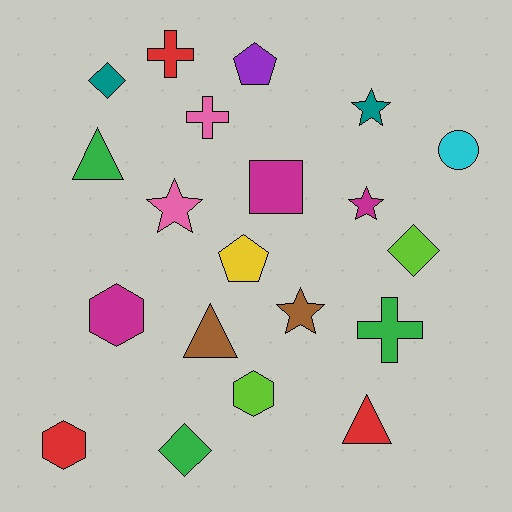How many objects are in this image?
There are 20 objects.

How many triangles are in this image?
There are 3 triangles.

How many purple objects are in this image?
There is 1 purple object.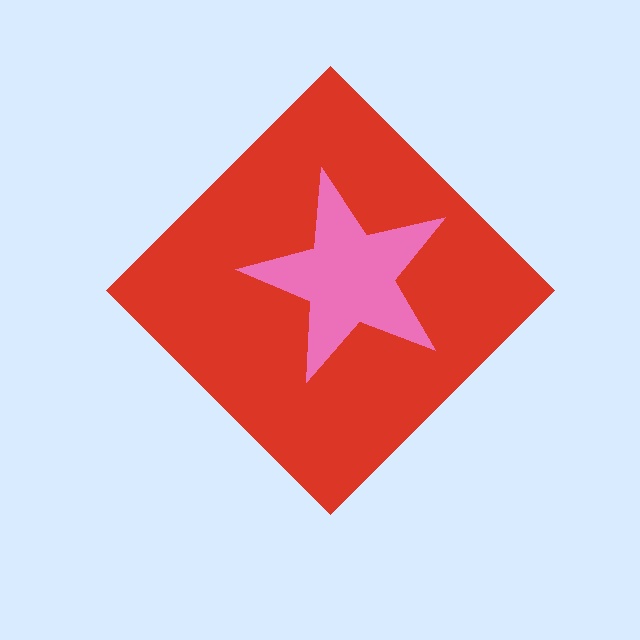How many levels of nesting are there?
2.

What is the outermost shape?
The red diamond.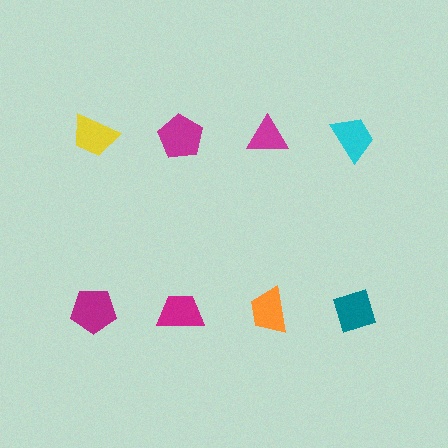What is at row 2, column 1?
A magenta pentagon.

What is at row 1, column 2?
A magenta pentagon.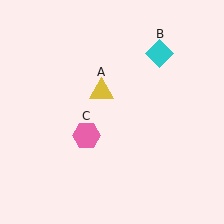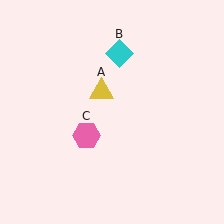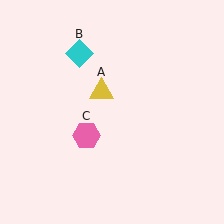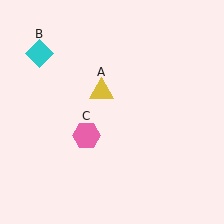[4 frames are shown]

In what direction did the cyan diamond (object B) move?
The cyan diamond (object B) moved left.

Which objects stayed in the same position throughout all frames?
Yellow triangle (object A) and pink hexagon (object C) remained stationary.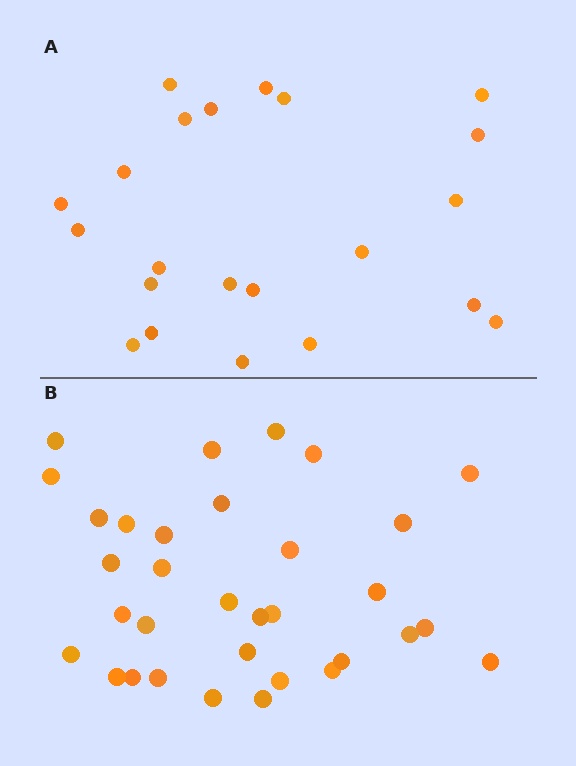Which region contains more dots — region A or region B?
Region B (the bottom region) has more dots.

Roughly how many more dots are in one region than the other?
Region B has roughly 12 or so more dots than region A.